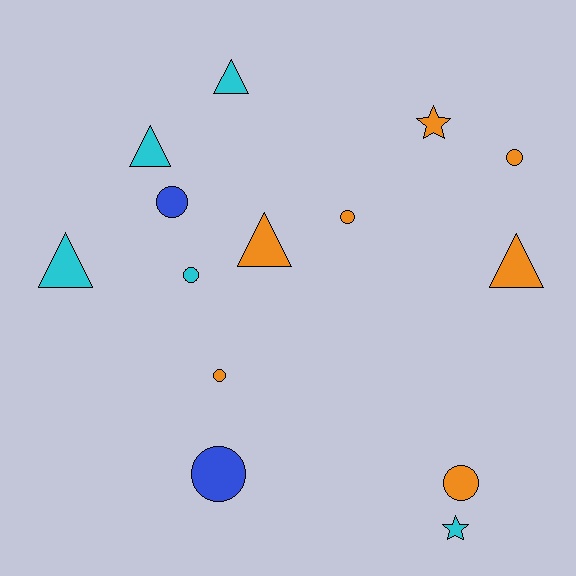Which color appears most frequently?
Orange, with 7 objects.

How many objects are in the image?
There are 14 objects.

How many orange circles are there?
There are 4 orange circles.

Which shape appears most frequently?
Circle, with 7 objects.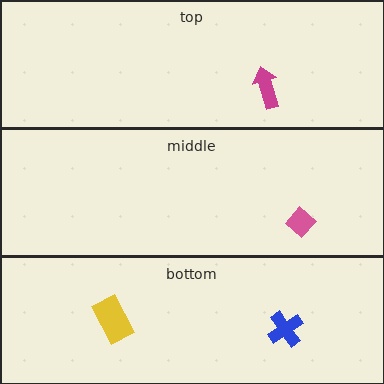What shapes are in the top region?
The magenta arrow.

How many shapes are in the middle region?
1.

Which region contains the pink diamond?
The middle region.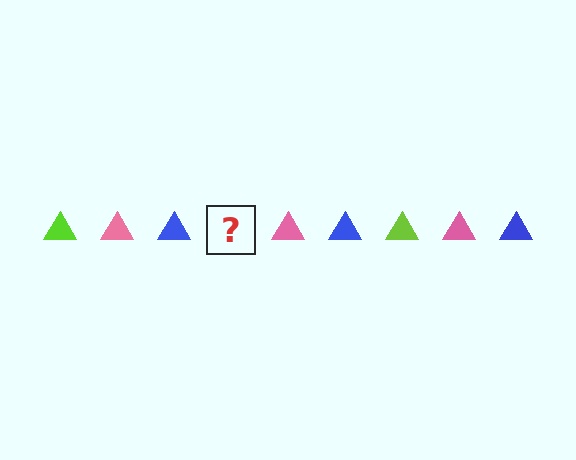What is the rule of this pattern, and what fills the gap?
The rule is that the pattern cycles through lime, pink, blue triangles. The gap should be filled with a lime triangle.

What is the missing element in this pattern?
The missing element is a lime triangle.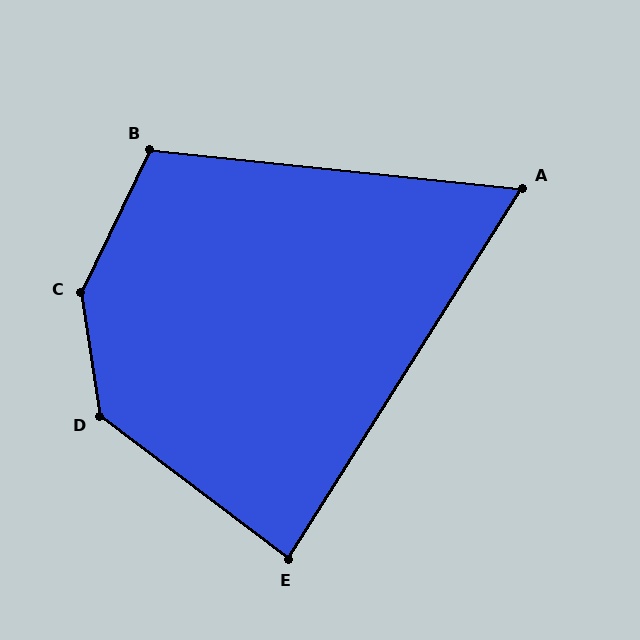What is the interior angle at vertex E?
Approximately 85 degrees (approximately right).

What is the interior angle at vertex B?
Approximately 110 degrees (obtuse).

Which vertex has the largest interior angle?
C, at approximately 146 degrees.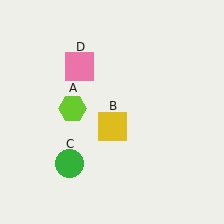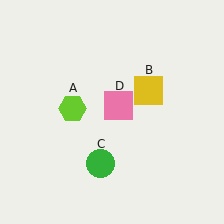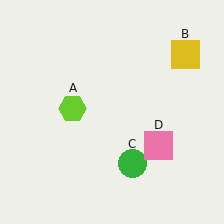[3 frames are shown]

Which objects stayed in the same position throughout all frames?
Lime hexagon (object A) remained stationary.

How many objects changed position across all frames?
3 objects changed position: yellow square (object B), green circle (object C), pink square (object D).